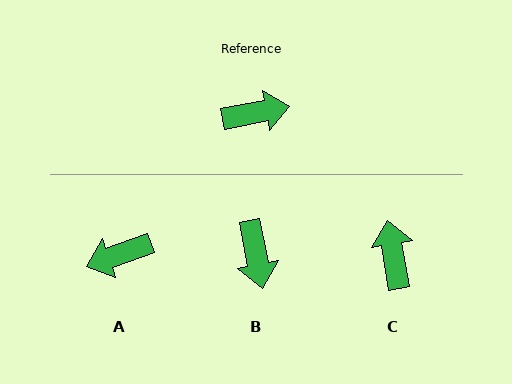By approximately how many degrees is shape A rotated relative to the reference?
Approximately 171 degrees clockwise.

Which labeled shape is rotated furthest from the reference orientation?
A, about 171 degrees away.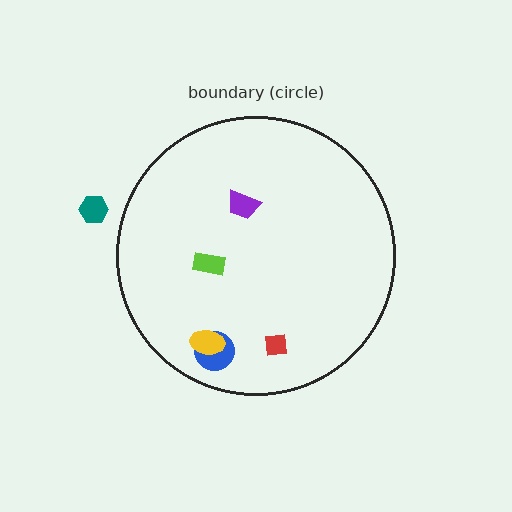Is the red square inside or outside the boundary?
Inside.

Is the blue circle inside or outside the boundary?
Inside.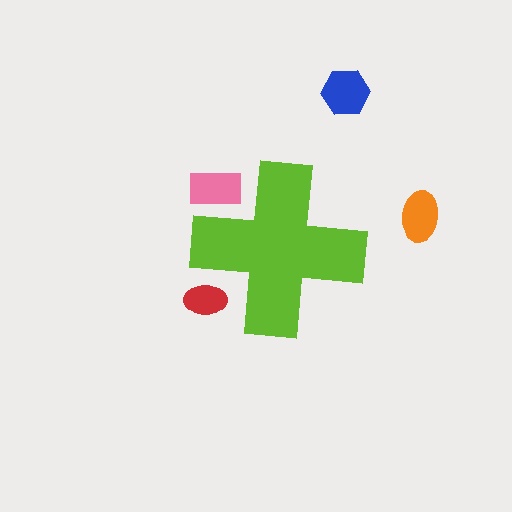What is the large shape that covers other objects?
A lime cross.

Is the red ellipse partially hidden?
Yes, the red ellipse is partially hidden behind the lime cross.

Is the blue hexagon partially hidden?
No, the blue hexagon is fully visible.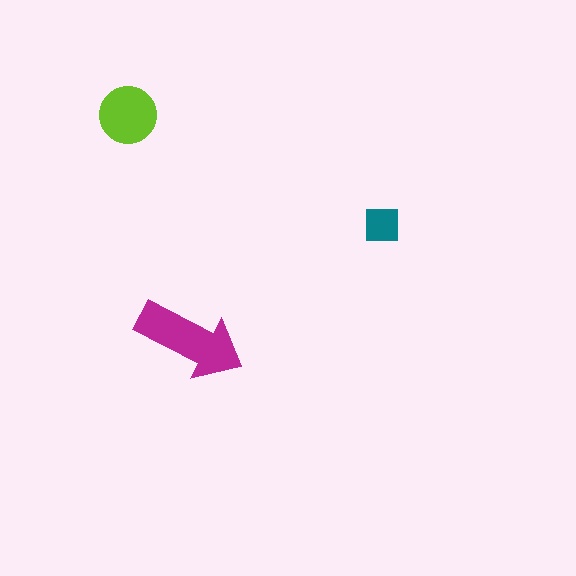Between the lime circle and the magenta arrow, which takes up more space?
The magenta arrow.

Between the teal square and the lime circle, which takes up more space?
The lime circle.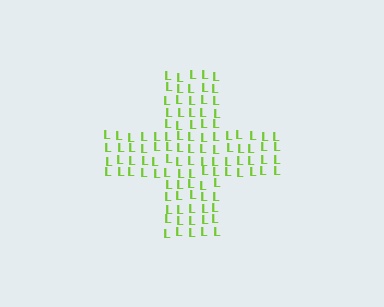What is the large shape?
The large shape is a cross.